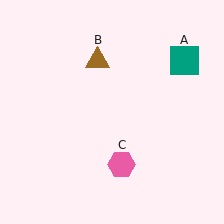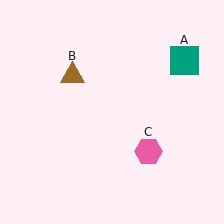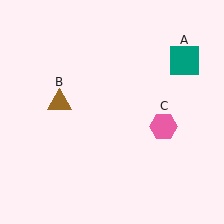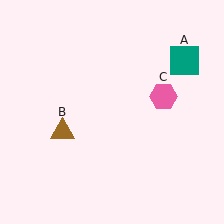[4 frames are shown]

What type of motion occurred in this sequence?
The brown triangle (object B), pink hexagon (object C) rotated counterclockwise around the center of the scene.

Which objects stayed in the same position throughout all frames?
Teal square (object A) remained stationary.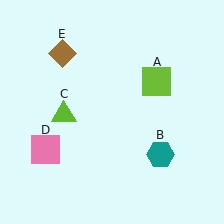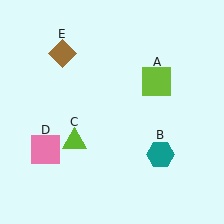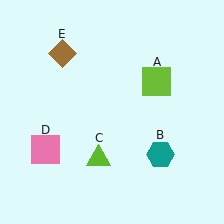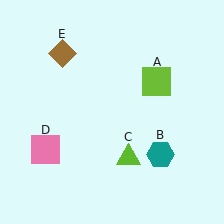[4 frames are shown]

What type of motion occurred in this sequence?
The lime triangle (object C) rotated counterclockwise around the center of the scene.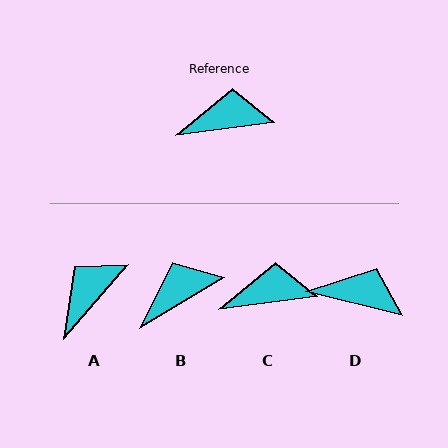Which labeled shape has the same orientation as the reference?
C.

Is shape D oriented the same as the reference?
No, it is off by about 21 degrees.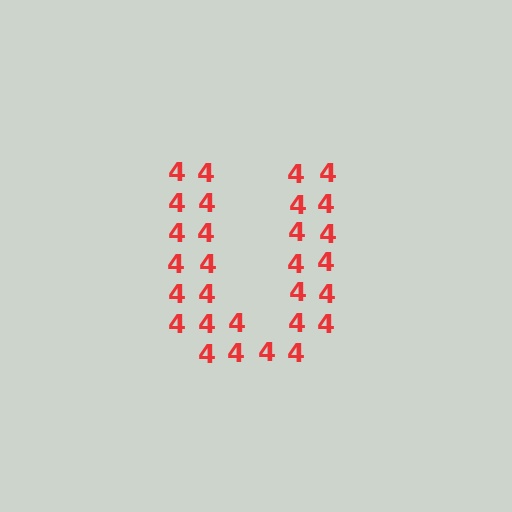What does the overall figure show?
The overall figure shows the letter U.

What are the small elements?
The small elements are digit 4's.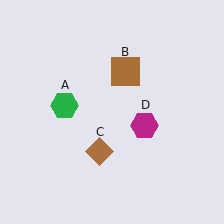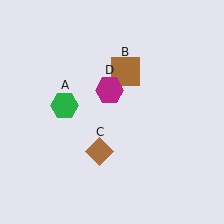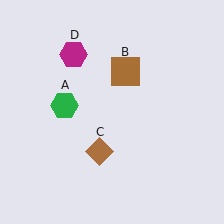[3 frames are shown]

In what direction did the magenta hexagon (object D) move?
The magenta hexagon (object D) moved up and to the left.